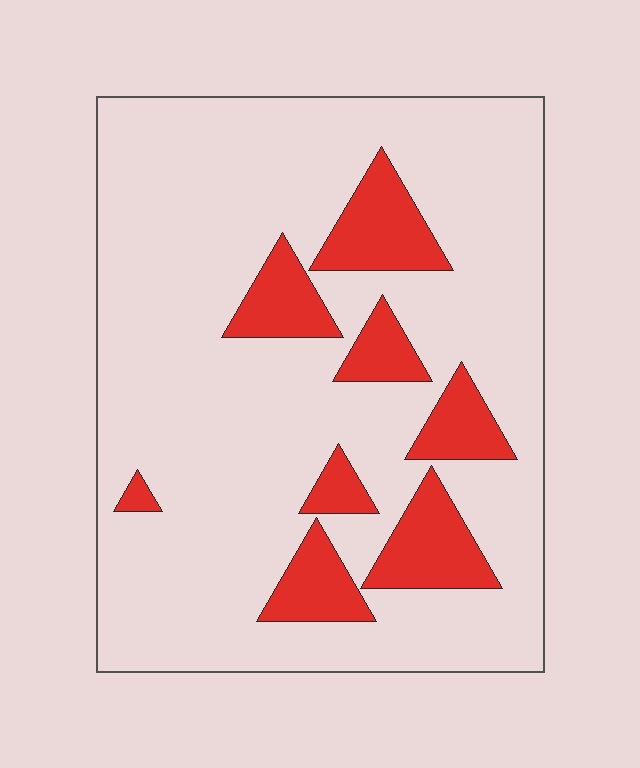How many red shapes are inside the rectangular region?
8.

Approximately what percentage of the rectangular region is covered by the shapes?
Approximately 15%.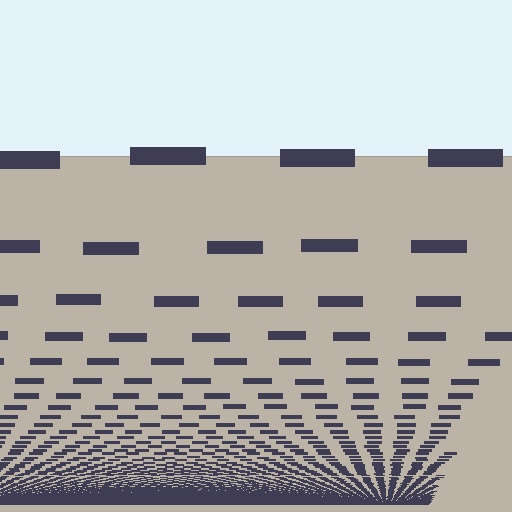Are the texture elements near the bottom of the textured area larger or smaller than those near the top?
Smaller. The gradient is inverted — elements near the bottom are smaller and denser.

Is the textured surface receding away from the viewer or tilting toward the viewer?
The surface appears to tilt toward the viewer. Texture elements get larger and sparser toward the top.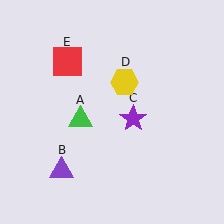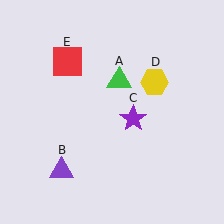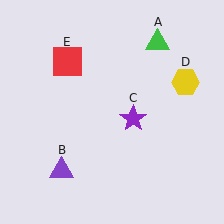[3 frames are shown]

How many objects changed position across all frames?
2 objects changed position: green triangle (object A), yellow hexagon (object D).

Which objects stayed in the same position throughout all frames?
Purple triangle (object B) and purple star (object C) and red square (object E) remained stationary.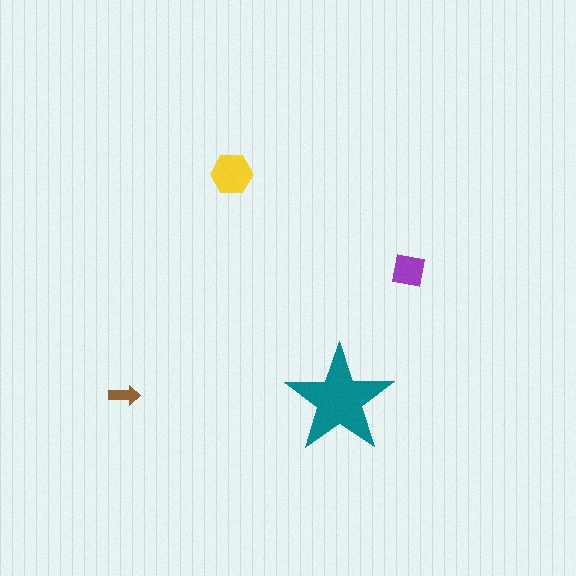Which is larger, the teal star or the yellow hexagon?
The teal star.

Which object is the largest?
The teal star.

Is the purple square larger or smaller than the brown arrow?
Larger.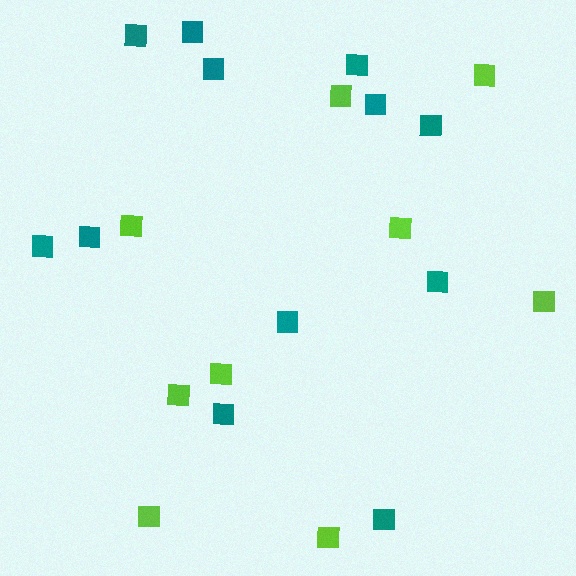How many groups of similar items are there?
There are 2 groups: one group of teal squares (12) and one group of lime squares (9).